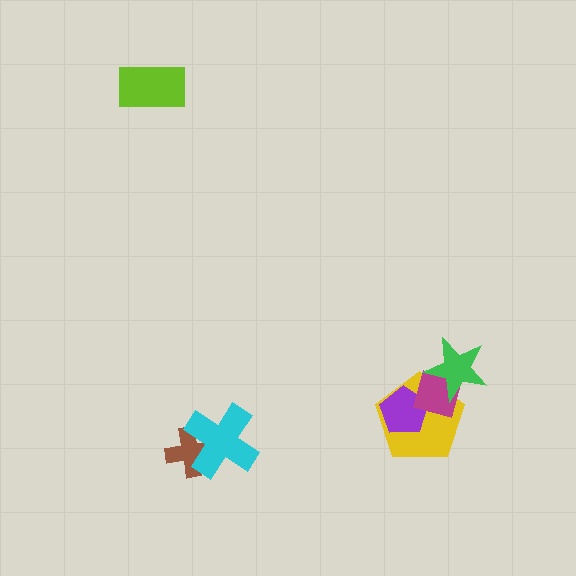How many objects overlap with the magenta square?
3 objects overlap with the magenta square.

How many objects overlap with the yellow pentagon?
3 objects overlap with the yellow pentagon.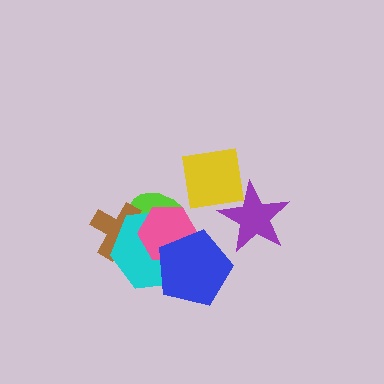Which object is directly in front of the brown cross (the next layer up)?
The cyan hexagon is directly in front of the brown cross.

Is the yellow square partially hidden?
Yes, it is partially covered by another shape.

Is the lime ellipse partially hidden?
Yes, it is partially covered by another shape.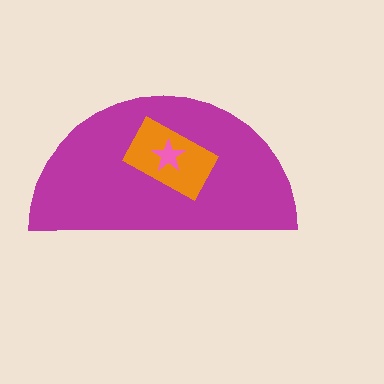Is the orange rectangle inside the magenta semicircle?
Yes.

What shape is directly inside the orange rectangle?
The pink star.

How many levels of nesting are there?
3.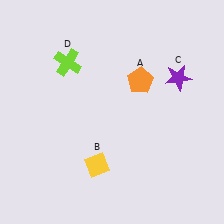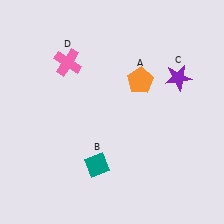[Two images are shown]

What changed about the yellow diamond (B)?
In Image 1, B is yellow. In Image 2, it changed to teal.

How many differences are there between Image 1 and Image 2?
There are 2 differences between the two images.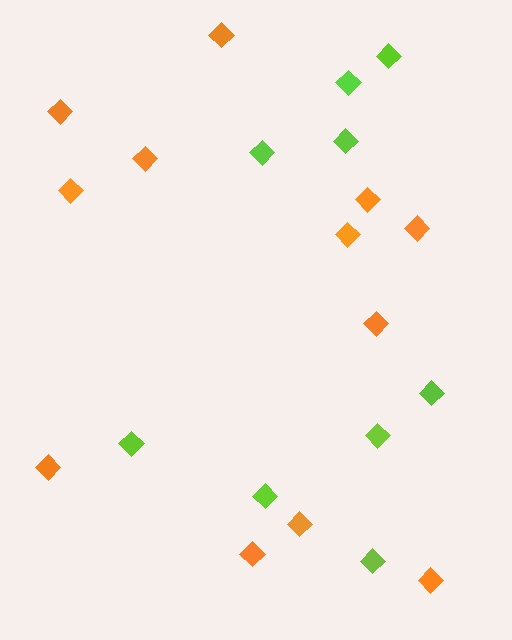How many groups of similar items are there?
There are 2 groups: one group of orange diamonds (12) and one group of lime diamonds (9).